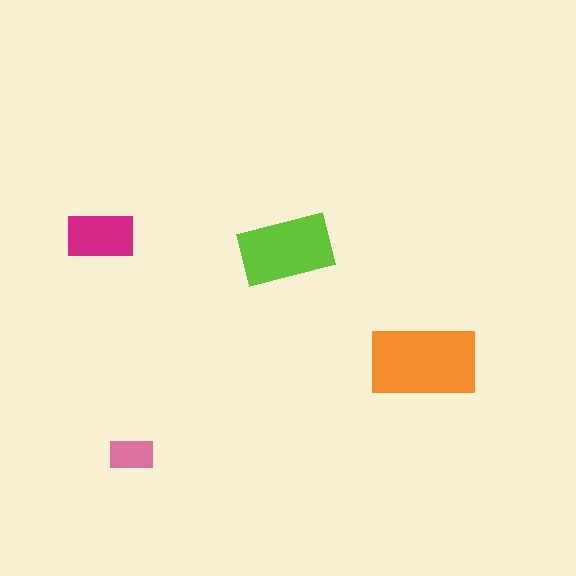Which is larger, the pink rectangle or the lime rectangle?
The lime one.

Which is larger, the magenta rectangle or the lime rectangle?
The lime one.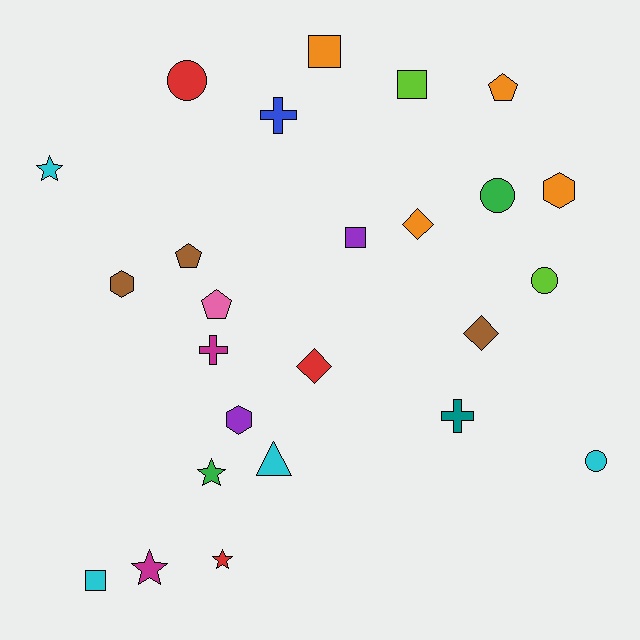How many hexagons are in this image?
There are 3 hexagons.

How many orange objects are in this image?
There are 4 orange objects.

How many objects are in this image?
There are 25 objects.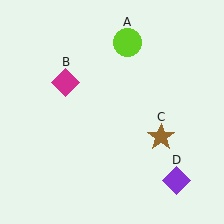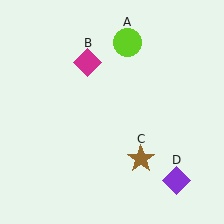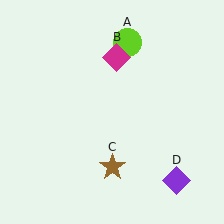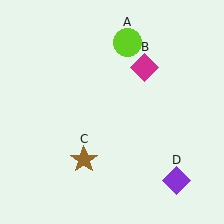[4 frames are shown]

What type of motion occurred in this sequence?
The magenta diamond (object B), brown star (object C) rotated clockwise around the center of the scene.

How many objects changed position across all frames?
2 objects changed position: magenta diamond (object B), brown star (object C).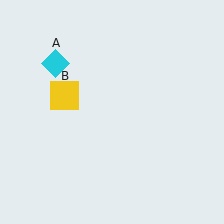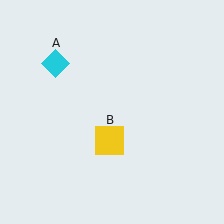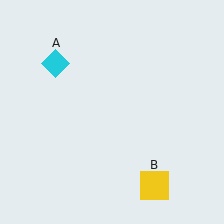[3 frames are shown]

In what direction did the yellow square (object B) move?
The yellow square (object B) moved down and to the right.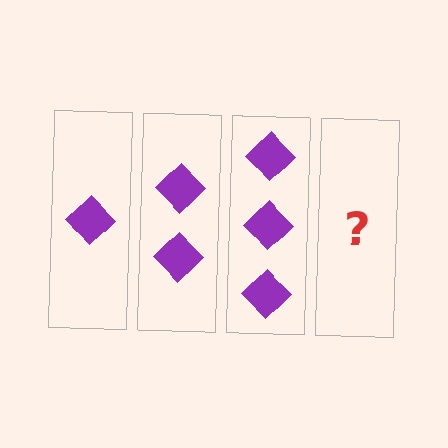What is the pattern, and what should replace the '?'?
The pattern is that each step adds one more diamond. The '?' should be 4 diamonds.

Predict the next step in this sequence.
The next step is 4 diamonds.